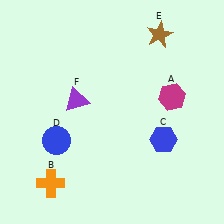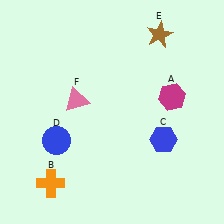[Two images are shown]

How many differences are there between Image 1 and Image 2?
There is 1 difference between the two images.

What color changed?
The triangle (F) changed from purple in Image 1 to pink in Image 2.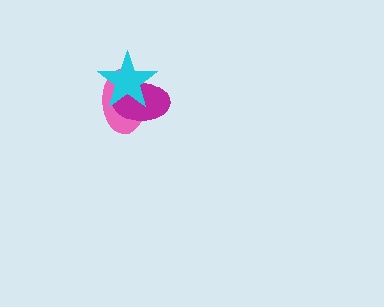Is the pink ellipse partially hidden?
Yes, it is partially covered by another shape.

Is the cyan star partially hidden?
No, no other shape covers it.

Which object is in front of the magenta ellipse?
The cyan star is in front of the magenta ellipse.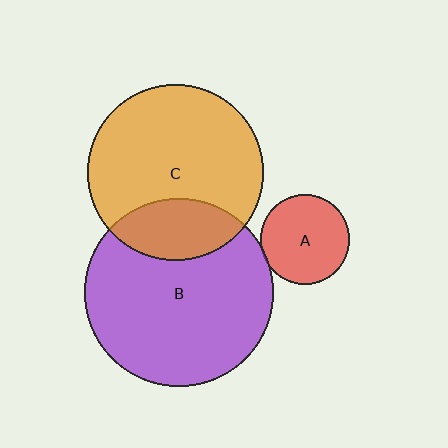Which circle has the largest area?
Circle B (purple).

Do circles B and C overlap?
Yes.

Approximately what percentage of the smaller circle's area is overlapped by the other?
Approximately 25%.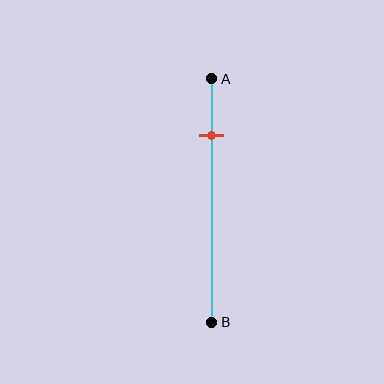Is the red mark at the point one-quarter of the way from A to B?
Yes, the mark is approximately at the one-quarter point.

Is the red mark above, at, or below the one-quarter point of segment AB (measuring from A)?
The red mark is approximately at the one-quarter point of segment AB.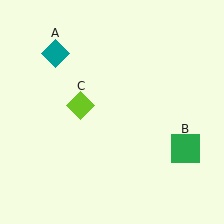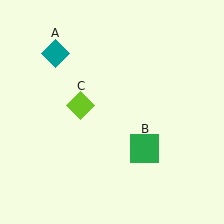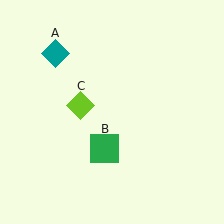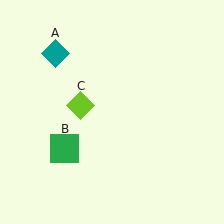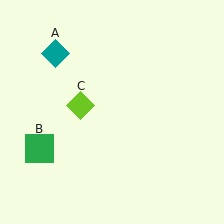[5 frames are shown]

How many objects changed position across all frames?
1 object changed position: green square (object B).